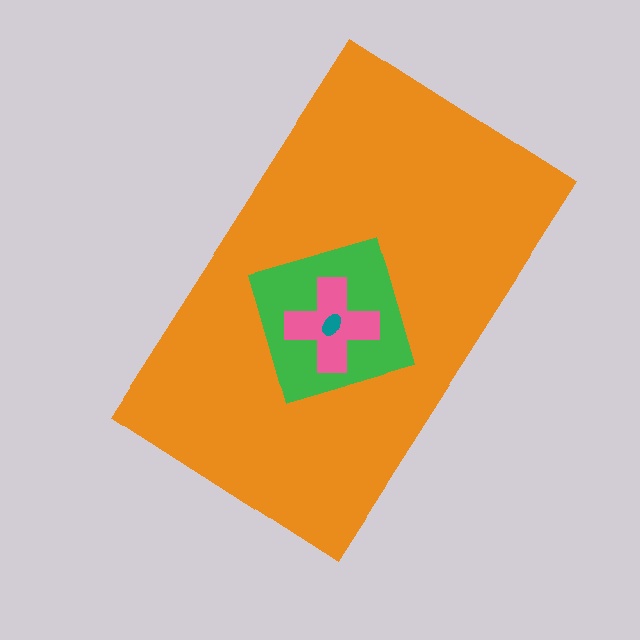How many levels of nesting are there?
4.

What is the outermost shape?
The orange rectangle.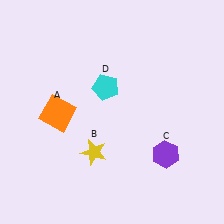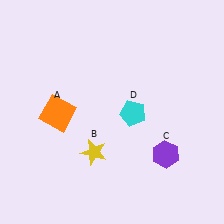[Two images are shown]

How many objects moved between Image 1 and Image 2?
1 object moved between the two images.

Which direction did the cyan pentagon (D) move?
The cyan pentagon (D) moved right.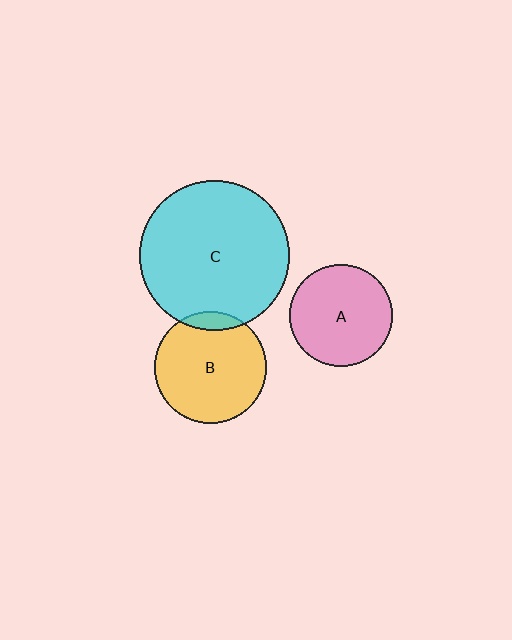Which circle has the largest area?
Circle C (cyan).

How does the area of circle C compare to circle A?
Approximately 2.1 times.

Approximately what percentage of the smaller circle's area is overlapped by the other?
Approximately 10%.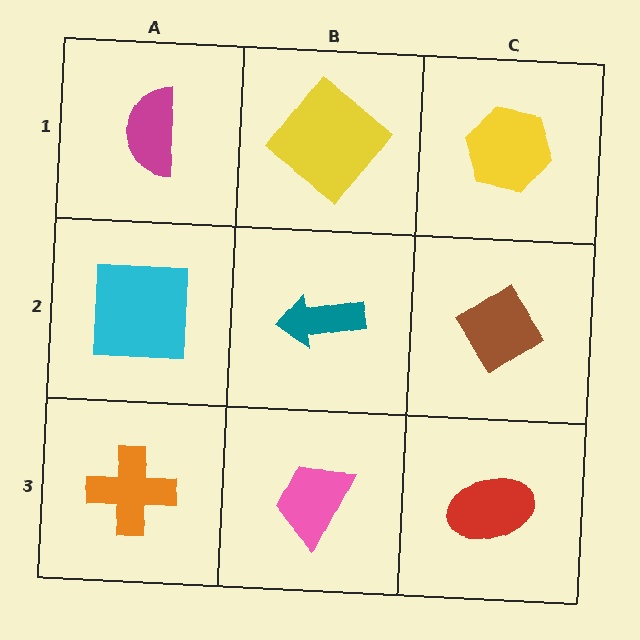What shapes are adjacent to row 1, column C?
A brown diamond (row 2, column C), a yellow diamond (row 1, column B).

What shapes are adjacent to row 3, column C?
A brown diamond (row 2, column C), a pink trapezoid (row 3, column B).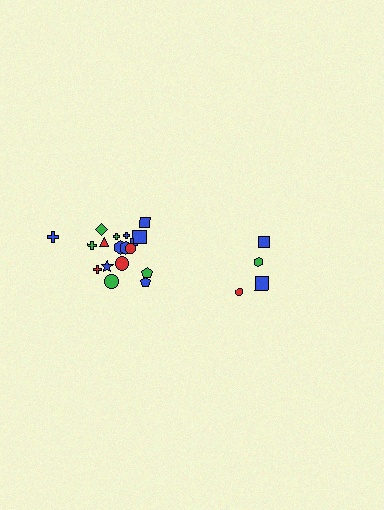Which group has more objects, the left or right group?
The left group.